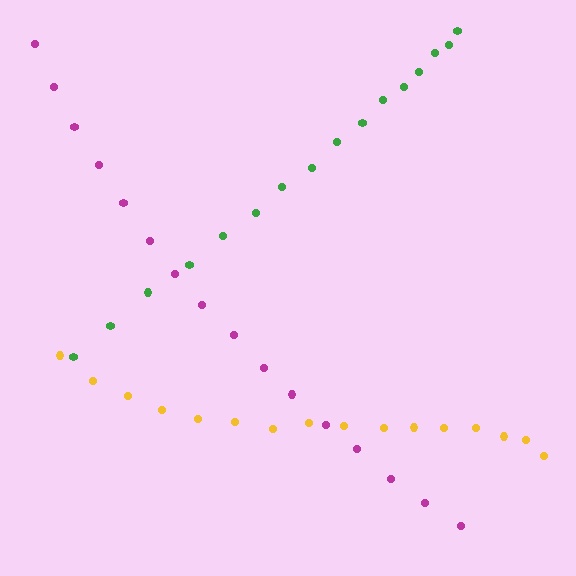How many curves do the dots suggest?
There are 3 distinct paths.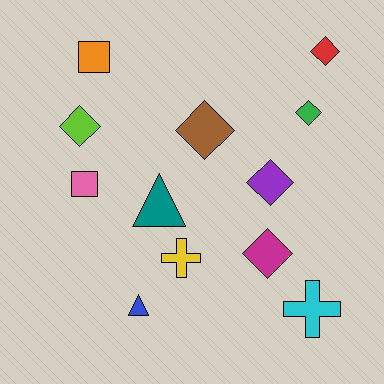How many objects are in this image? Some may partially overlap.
There are 12 objects.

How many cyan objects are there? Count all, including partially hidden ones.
There is 1 cyan object.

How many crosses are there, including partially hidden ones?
There are 2 crosses.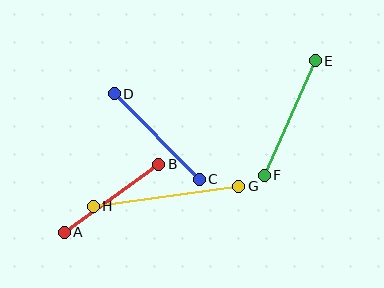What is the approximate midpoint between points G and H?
The midpoint is at approximately (166, 196) pixels.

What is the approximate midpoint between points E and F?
The midpoint is at approximately (290, 118) pixels.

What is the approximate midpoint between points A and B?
The midpoint is at approximately (112, 198) pixels.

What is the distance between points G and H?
The distance is approximately 147 pixels.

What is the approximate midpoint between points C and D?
The midpoint is at approximately (157, 137) pixels.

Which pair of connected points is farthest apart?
Points G and H are farthest apart.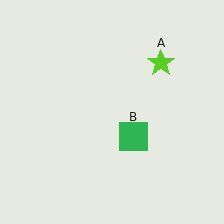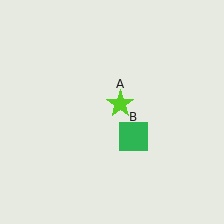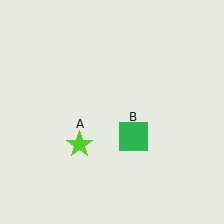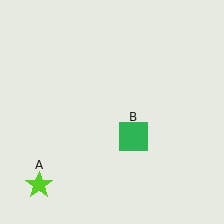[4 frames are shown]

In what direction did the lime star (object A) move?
The lime star (object A) moved down and to the left.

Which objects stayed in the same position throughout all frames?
Green square (object B) remained stationary.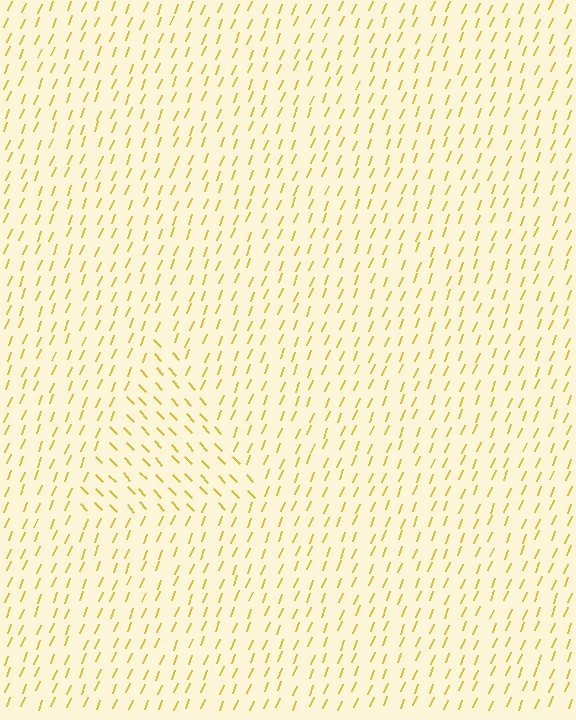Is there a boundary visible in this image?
Yes, there is a texture boundary formed by a change in line orientation.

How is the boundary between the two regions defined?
The boundary is defined purely by a change in line orientation (approximately 65 degrees difference). All lines are the same color and thickness.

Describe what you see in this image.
The image is filled with small yellow line segments. A triangle region in the image has lines oriented differently from the surrounding lines, creating a visible texture boundary.